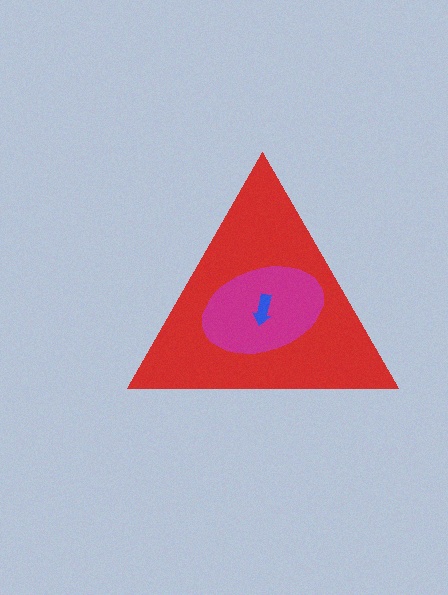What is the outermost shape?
The red triangle.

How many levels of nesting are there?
3.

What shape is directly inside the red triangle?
The magenta ellipse.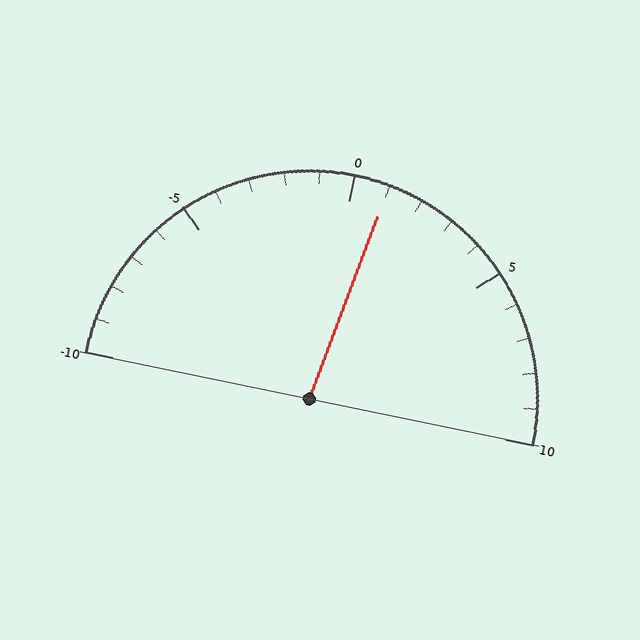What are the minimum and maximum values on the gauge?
The gauge ranges from -10 to 10.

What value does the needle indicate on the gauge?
The needle indicates approximately 1.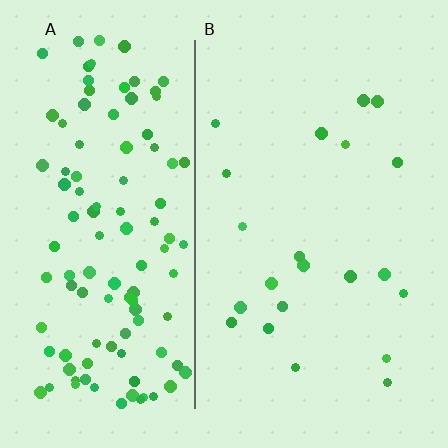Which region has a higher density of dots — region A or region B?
A (the left).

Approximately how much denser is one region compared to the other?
Approximately 5.5× — region A over region B.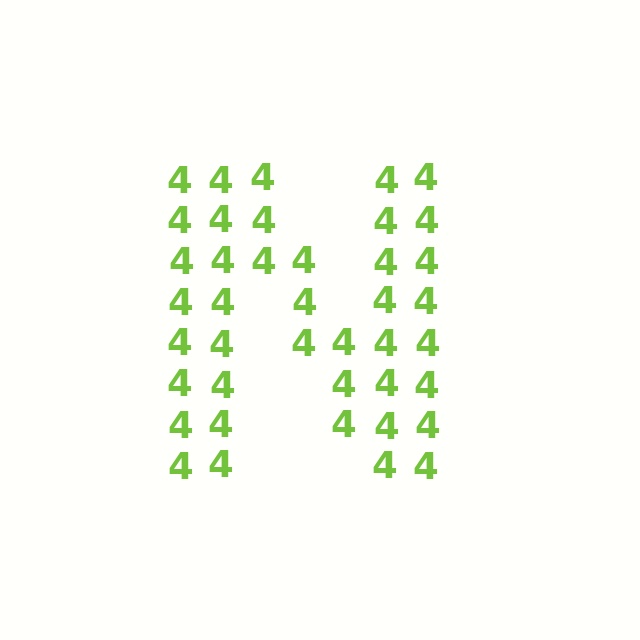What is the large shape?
The large shape is the letter N.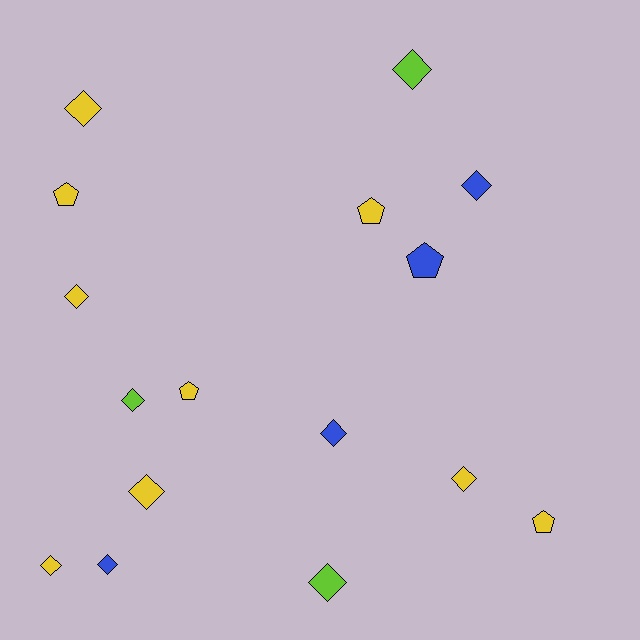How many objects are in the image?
There are 16 objects.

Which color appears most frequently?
Yellow, with 9 objects.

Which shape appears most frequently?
Diamond, with 11 objects.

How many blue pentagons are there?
There is 1 blue pentagon.